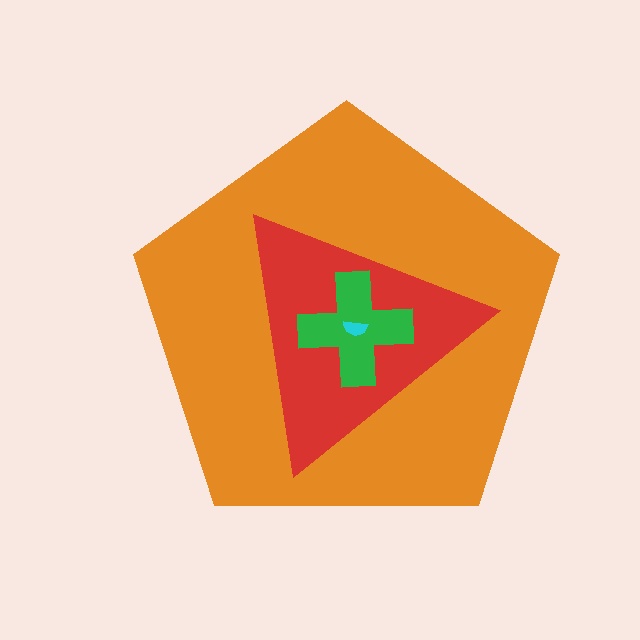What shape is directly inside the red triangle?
The green cross.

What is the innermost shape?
The cyan semicircle.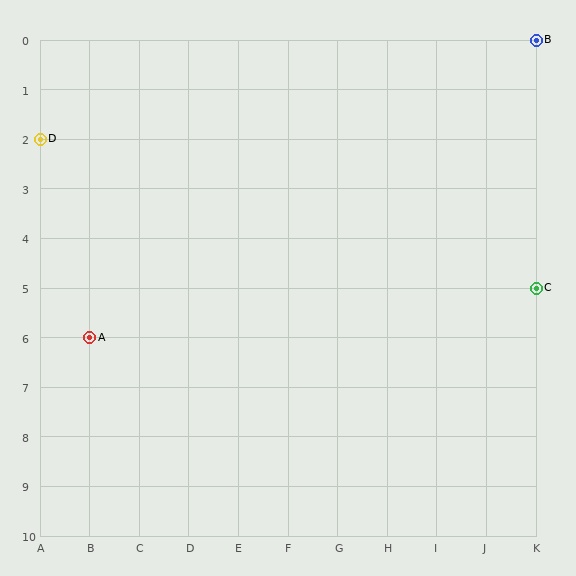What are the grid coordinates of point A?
Point A is at grid coordinates (B, 6).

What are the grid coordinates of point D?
Point D is at grid coordinates (A, 2).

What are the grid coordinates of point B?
Point B is at grid coordinates (K, 0).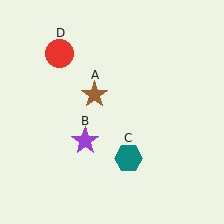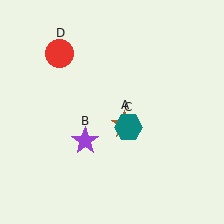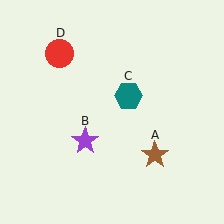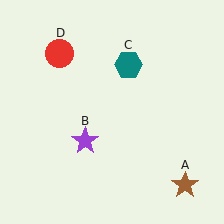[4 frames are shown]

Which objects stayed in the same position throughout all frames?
Purple star (object B) and red circle (object D) remained stationary.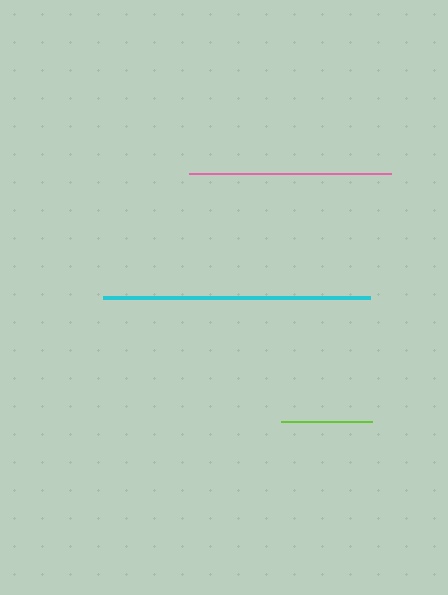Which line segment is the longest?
The cyan line is the longest at approximately 267 pixels.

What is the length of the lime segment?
The lime segment is approximately 91 pixels long.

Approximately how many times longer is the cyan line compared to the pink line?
The cyan line is approximately 1.3 times the length of the pink line.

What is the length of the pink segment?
The pink segment is approximately 203 pixels long.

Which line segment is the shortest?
The lime line is the shortest at approximately 91 pixels.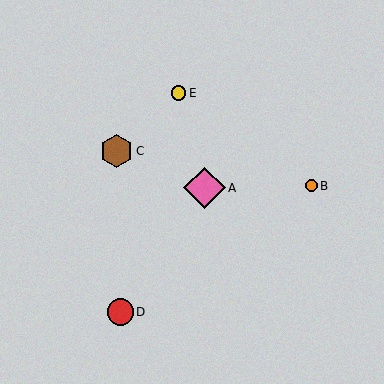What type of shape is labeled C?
Shape C is a brown hexagon.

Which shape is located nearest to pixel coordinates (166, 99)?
The yellow circle (labeled E) at (178, 93) is nearest to that location.